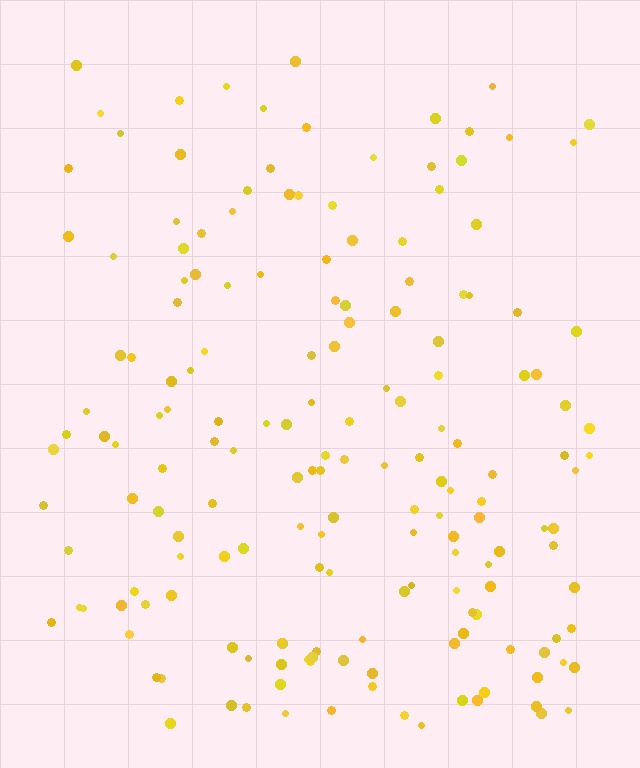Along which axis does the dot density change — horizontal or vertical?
Vertical.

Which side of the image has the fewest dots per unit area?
The top.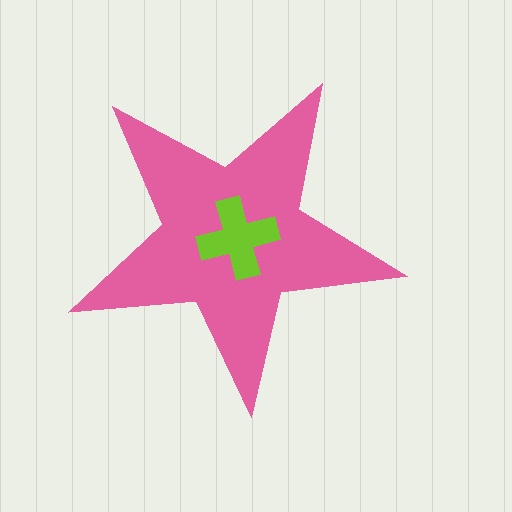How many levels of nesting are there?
2.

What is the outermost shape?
The pink star.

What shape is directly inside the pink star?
The lime cross.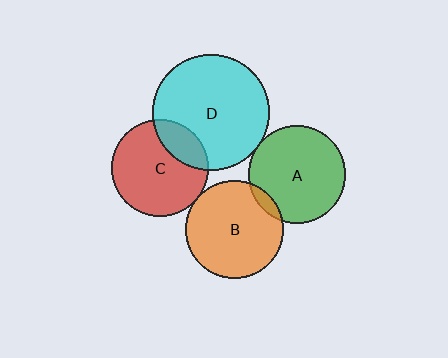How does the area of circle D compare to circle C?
Approximately 1.4 times.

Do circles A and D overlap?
Yes.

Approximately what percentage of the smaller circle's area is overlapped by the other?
Approximately 5%.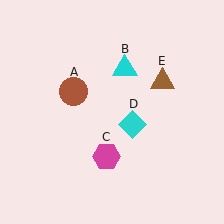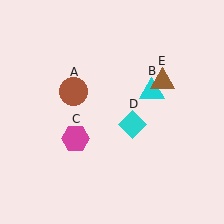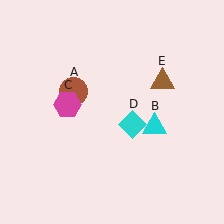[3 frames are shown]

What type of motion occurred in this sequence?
The cyan triangle (object B), magenta hexagon (object C) rotated clockwise around the center of the scene.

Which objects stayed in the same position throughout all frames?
Brown circle (object A) and cyan diamond (object D) and brown triangle (object E) remained stationary.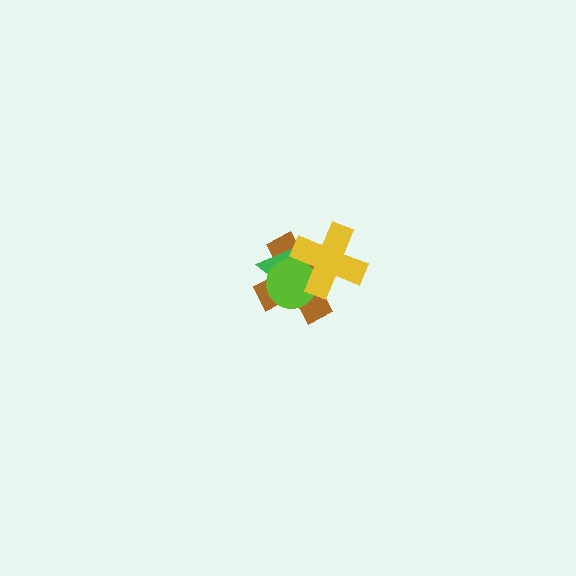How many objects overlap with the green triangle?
3 objects overlap with the green triangle.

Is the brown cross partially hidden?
Yes, it is partially covered by another shape.